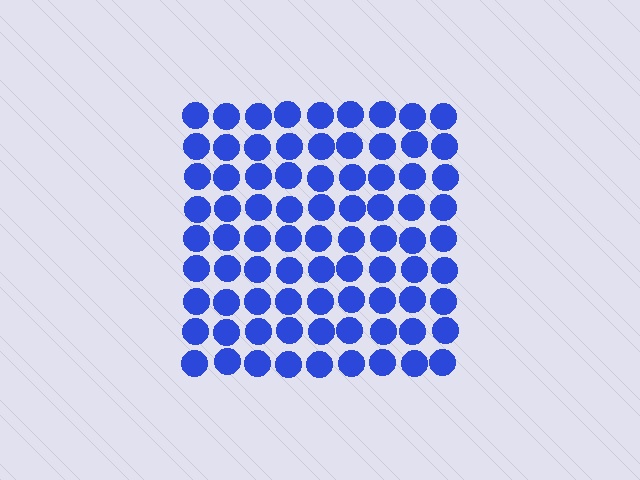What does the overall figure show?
The overall figure shows a square.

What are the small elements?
The small elements are circles.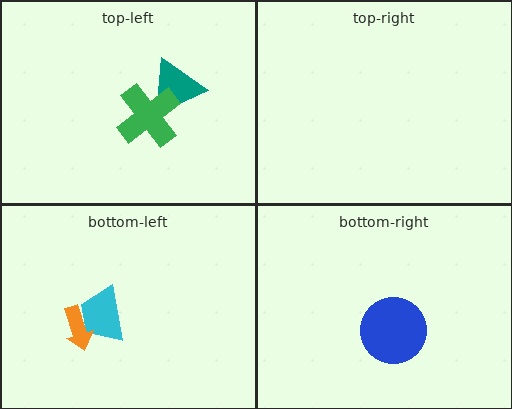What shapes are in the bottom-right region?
The blue circle.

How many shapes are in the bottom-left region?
2.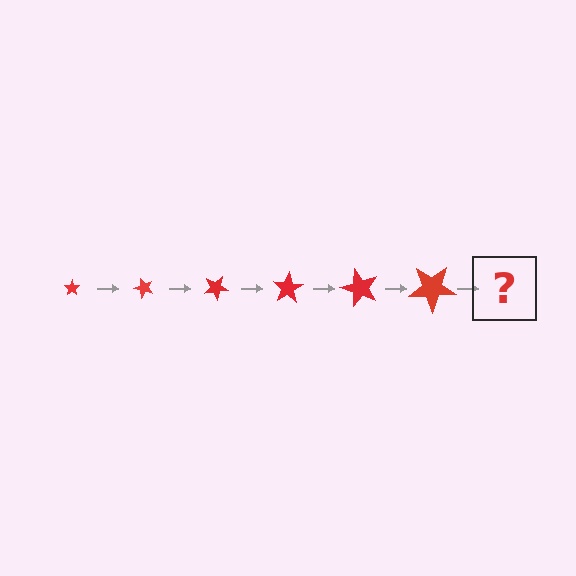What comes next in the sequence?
The next element should be a star, larger than the previous one and rotated 300 degrees from the start.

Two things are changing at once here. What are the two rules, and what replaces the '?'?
The two rules are that the star grows larger each step and it rotates 50 degrees each step. The '?' should be a star, larger than the previous one and rotated 300 degrees from the start.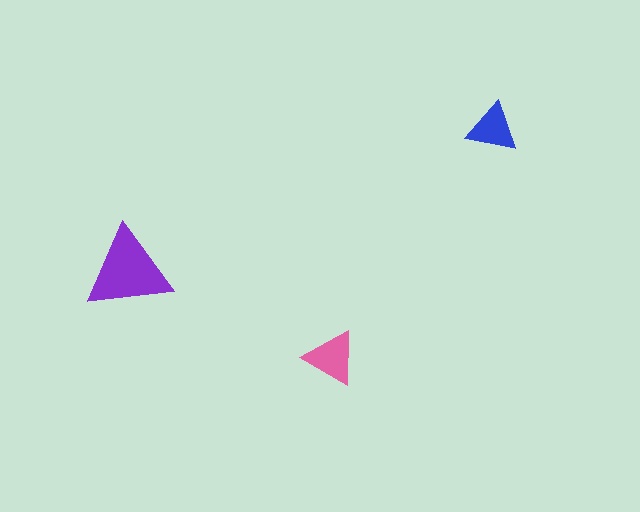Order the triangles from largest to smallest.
the purple one, the pink one, the blue one.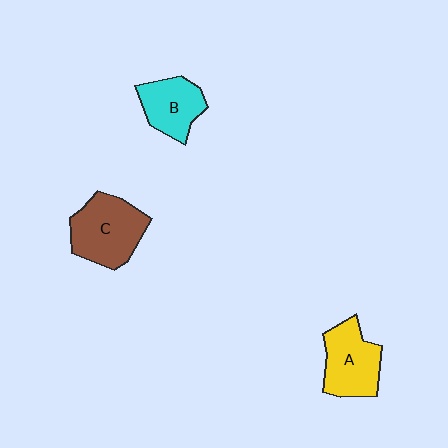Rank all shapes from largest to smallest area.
From largest to smallest: C (brown), A (yellow), B (cyan).